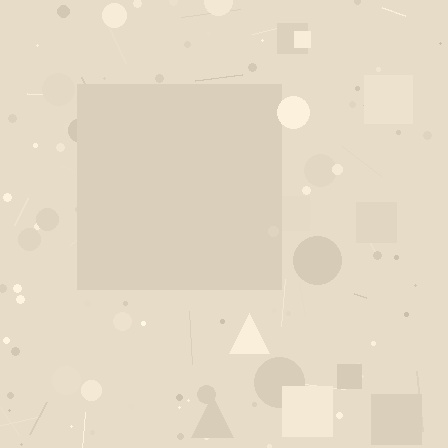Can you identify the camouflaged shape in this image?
The camouflaged shape is a square.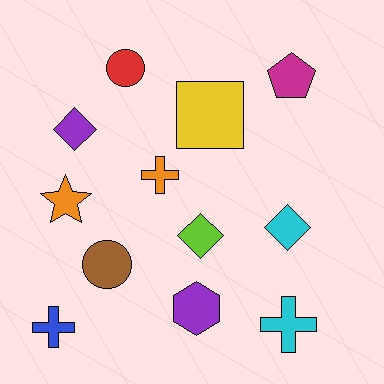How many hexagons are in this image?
There is 1 hexagon.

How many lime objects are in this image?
There is 1 lime object.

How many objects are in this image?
There are 12 objects.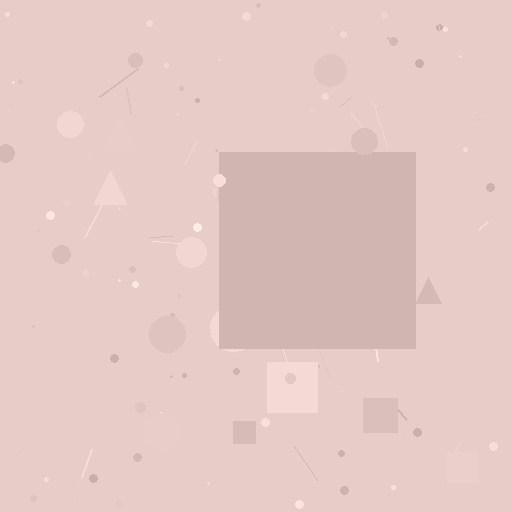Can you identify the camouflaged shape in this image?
The camouflaged shape is a square.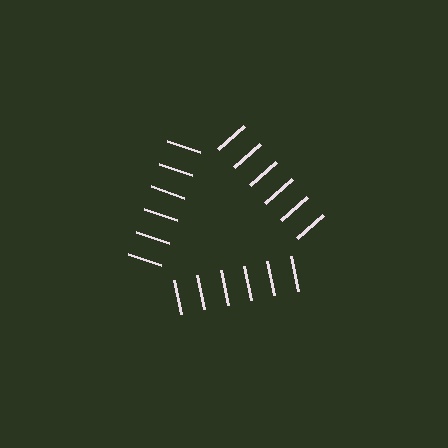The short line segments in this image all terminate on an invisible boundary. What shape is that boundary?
An illusory triangle — the line segments terminate on its edges but no continuous stroke is drawn.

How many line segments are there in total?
18 — 6 along each of the 3 edges.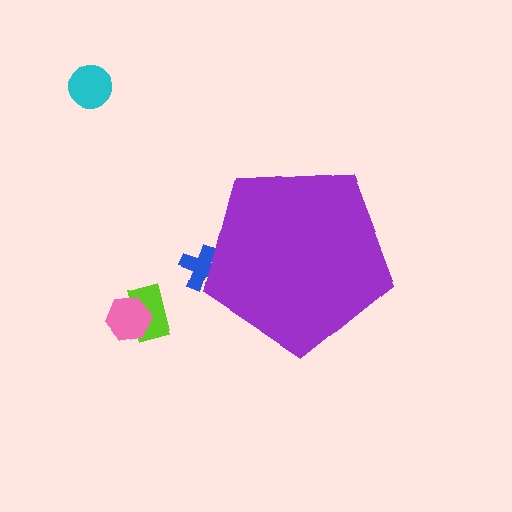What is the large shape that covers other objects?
A purple pentagon.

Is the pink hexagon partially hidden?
No, the pink hexagon is fully visible.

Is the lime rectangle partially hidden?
No, the lime rectangle is fully visible.